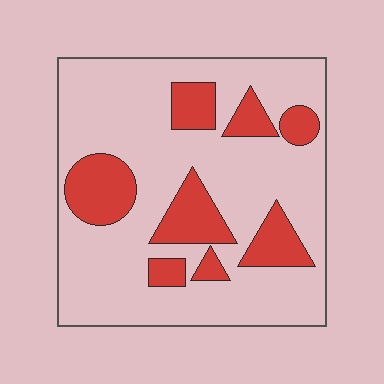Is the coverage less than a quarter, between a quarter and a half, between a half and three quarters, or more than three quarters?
Less than a quarter.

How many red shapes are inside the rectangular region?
8.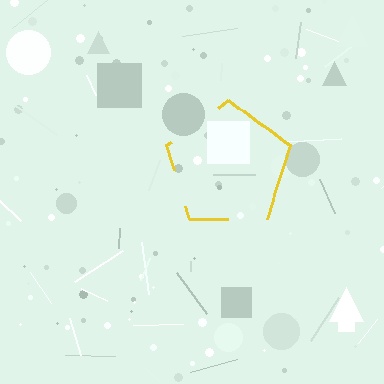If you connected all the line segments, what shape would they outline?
They would outline a pentagon.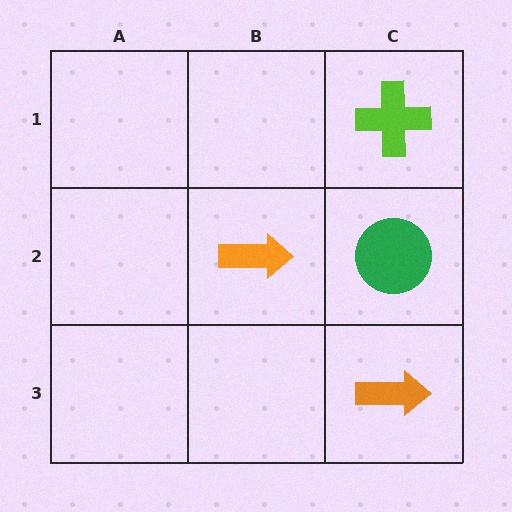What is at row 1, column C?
A lime cross.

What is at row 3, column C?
An orange arrow.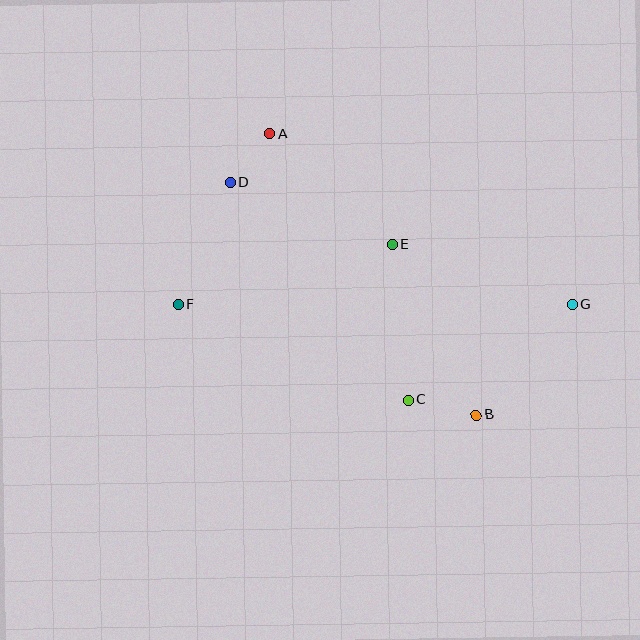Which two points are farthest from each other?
Points F and G are farthest from each other.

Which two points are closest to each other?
Points A and D are closest to each other.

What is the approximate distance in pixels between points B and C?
The distance between B and C is approximately 69 pixels.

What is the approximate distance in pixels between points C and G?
The distance between C and G is approximately 189 pixels.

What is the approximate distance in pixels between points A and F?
The distance between A and F is approximately 194 pixels.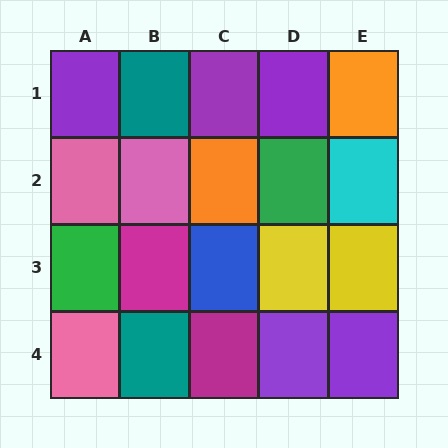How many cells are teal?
2 cells are teal.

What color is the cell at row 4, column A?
Pink.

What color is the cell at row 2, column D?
Green.